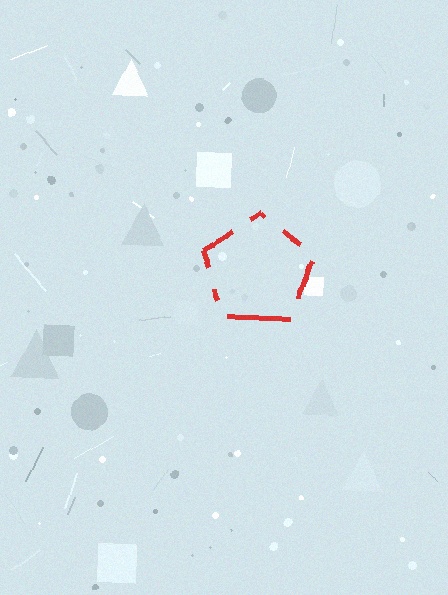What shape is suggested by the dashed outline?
The dashed outline suggests a pentagon.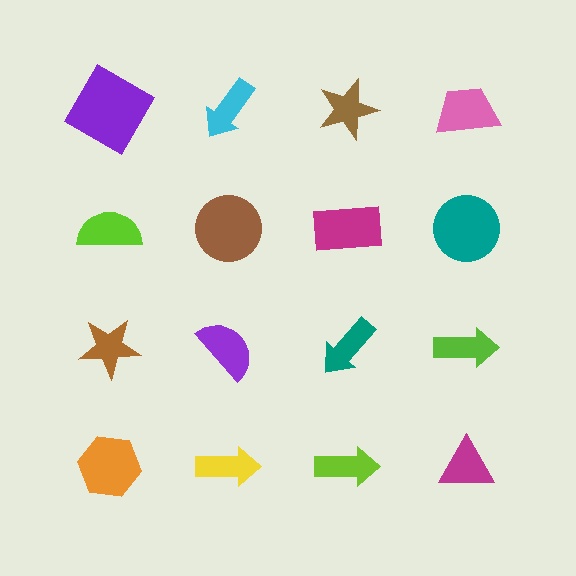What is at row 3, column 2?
A purple semicircle.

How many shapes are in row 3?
4 shapes.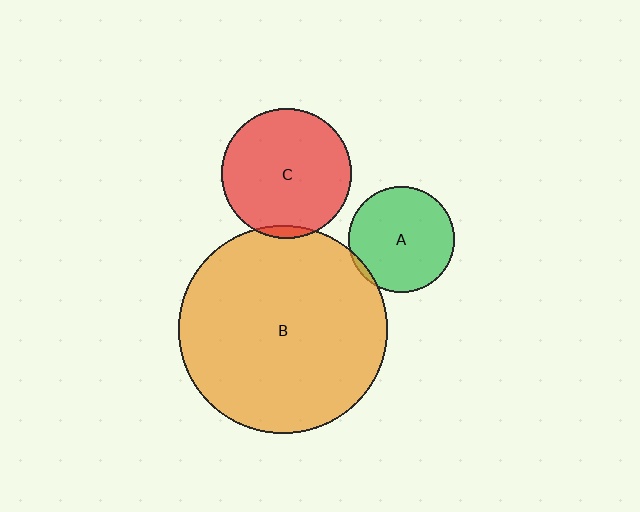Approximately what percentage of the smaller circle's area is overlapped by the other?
Approximately 5%.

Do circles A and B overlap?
Yes.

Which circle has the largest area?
Circle B (orange).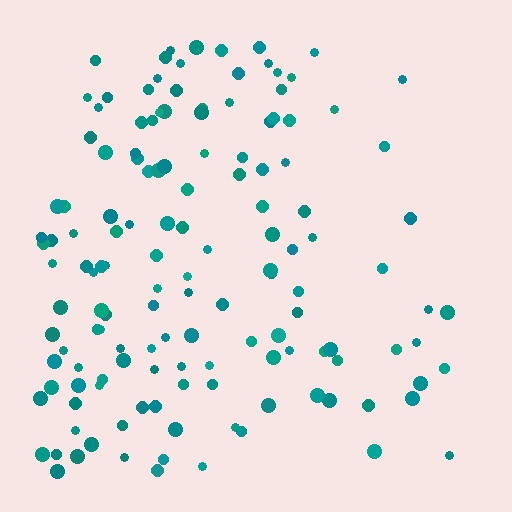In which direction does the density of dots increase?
From right to left, with the left side densest.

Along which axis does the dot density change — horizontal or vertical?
Horizontal.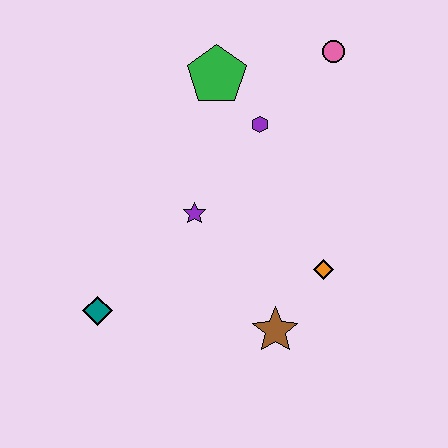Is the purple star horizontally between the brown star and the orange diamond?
No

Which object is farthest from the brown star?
The pink circle is farthest from the brown star.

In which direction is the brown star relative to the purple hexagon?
The brown star is below the purple hexagon.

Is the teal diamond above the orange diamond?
No